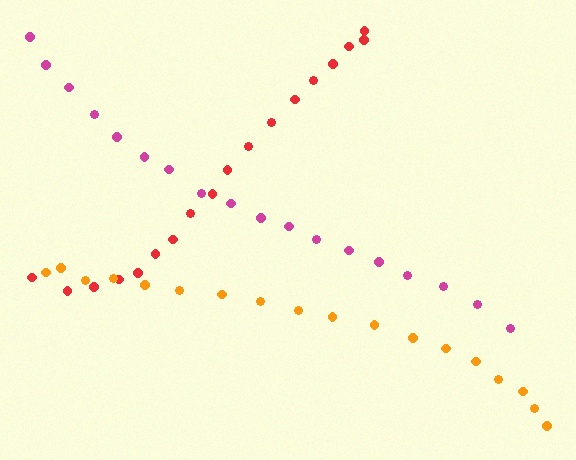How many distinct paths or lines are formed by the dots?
There are 3 distinct paths.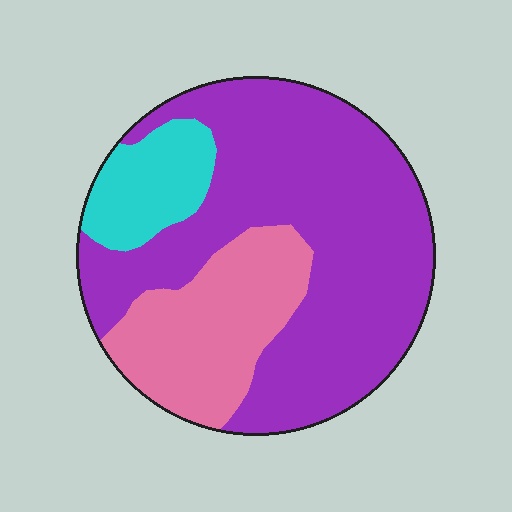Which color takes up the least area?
Cyan, at roughly 10%.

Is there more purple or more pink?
Purple.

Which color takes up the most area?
Purple, at roughly 65%.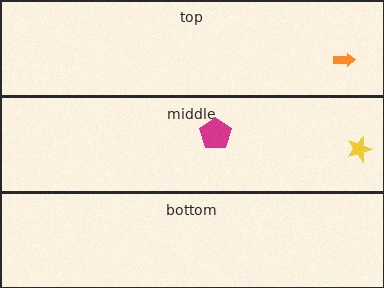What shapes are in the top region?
The orange arrow.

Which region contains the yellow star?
The middle region.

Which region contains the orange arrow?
The top region.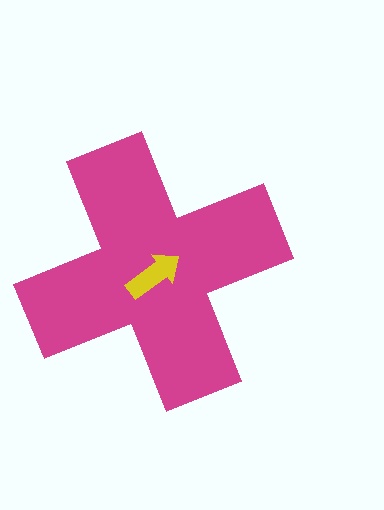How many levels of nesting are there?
2.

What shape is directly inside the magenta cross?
The yellow arrow.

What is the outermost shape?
The magenta cross.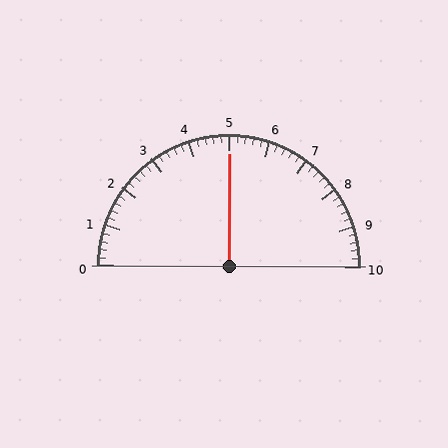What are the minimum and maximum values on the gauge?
The gauge ranges from 0 to 10.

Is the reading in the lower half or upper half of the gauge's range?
The reading is in the upper half of the range (0 to 10).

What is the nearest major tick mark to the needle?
The nearest major tick mark is 5.